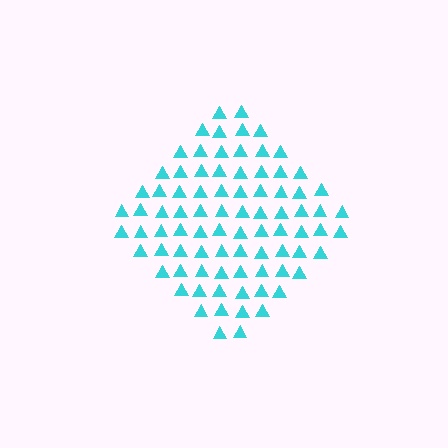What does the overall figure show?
The overall figure shows a diamond.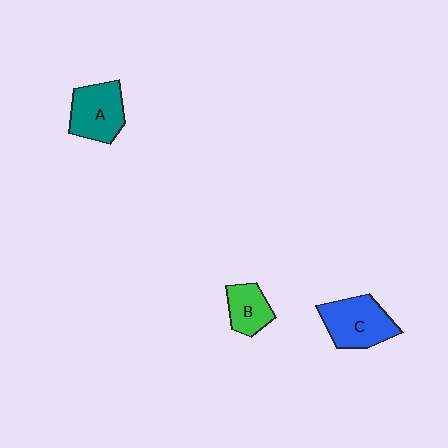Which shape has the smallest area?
Shape B (green).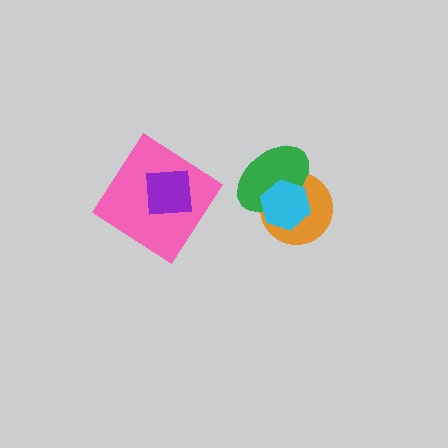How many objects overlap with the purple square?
1 object overlaps with the purple square.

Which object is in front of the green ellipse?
The cyan hexagon is in front of the green ellipse.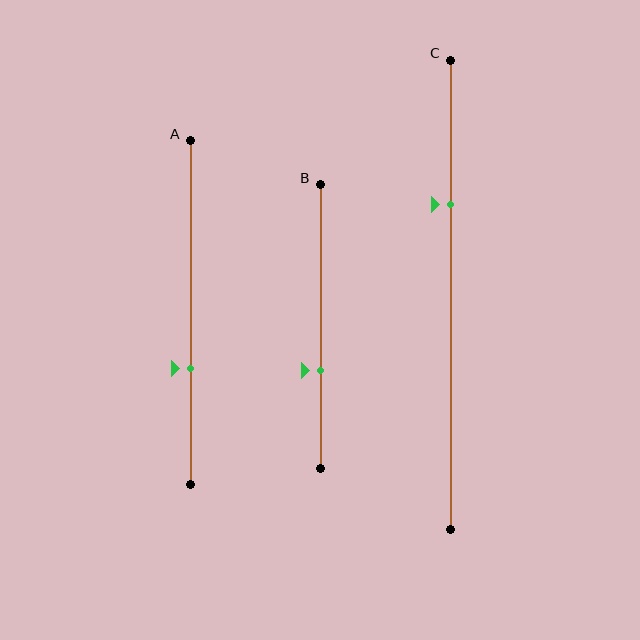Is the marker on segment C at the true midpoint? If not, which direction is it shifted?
No, the marker on segment C is shifted upward by about 19% of the segment length.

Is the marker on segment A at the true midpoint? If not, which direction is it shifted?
No, the marker on segment A is shifted downward by about 16% of the segment length.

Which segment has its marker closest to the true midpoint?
Segment B has its marker closest to the true midpoint.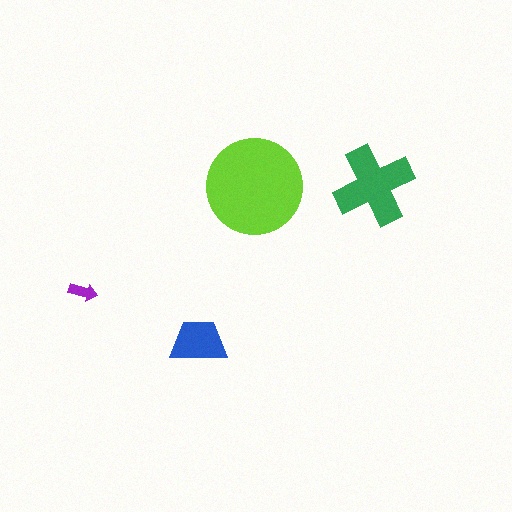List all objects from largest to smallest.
The lime circle, the green cross, the blue trapezoid, the purple arrow.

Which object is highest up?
The green cross is topmost.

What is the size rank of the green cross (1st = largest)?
2nd.